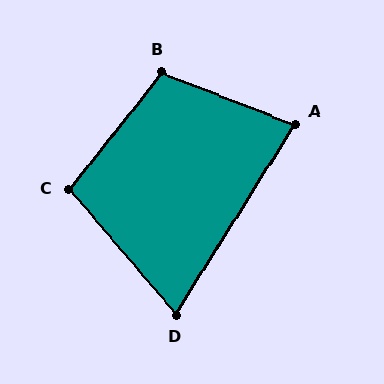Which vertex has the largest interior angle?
B, at approximately 107 degrees.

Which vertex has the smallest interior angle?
D, at approximately 73 degrees.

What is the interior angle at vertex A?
Approximately 79 degrees (acute).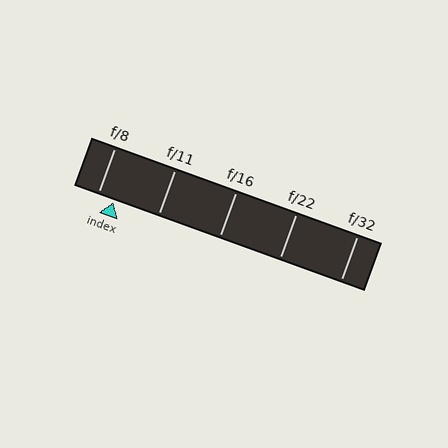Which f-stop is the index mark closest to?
The index mark is closest to f/8.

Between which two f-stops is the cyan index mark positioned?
The index mark is between f/8 and f/11.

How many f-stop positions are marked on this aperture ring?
There are 5 f-stop positions marked.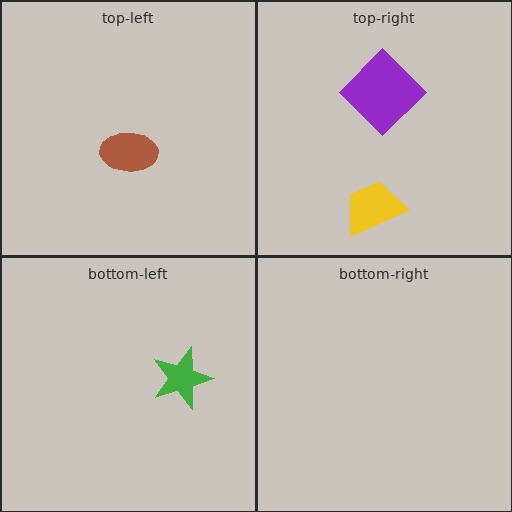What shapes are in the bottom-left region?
The green star.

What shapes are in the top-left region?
The brown ellipse.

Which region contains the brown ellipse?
The top-left region.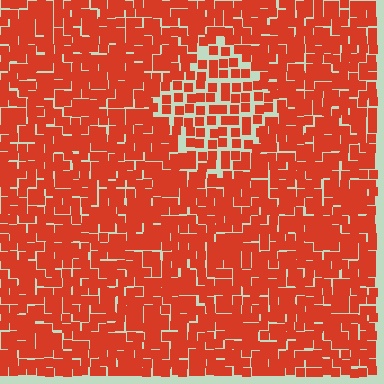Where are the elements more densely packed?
The elements are more densely packed outside the diamond boundary.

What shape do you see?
I see a diamond.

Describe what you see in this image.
The image contains small red elements arranged at two different densities. A diamond-shaped region is visible where the elements are less densely packed than the surrounding area.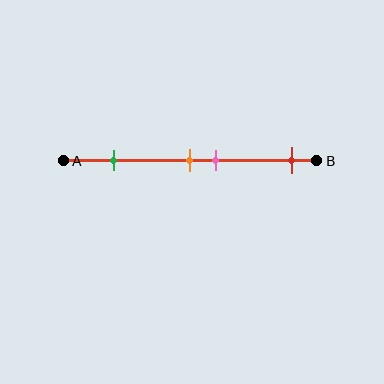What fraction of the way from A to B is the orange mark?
The orange mark is approximately 50% (0.5) of the way from A to B.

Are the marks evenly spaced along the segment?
No, the marks are not evenly spaced.